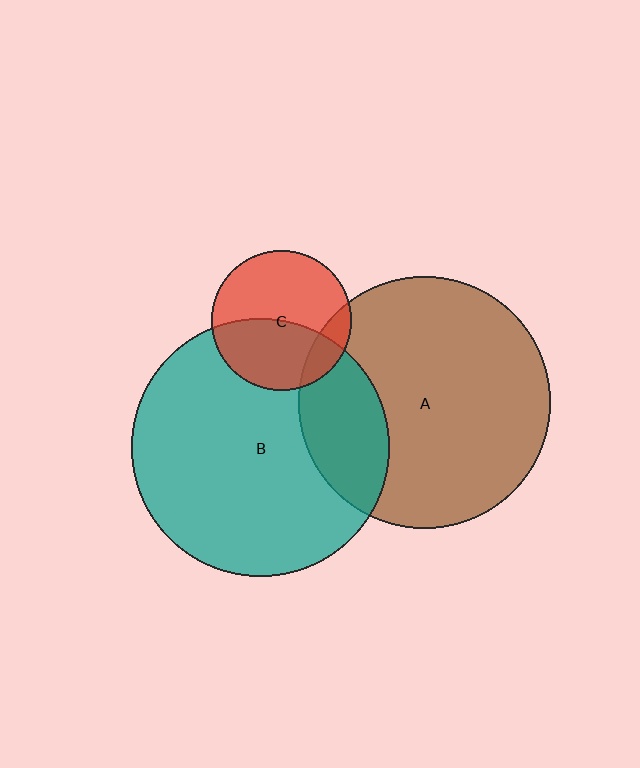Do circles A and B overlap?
Yes.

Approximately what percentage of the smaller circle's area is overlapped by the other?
Approximately 20%.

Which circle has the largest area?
Circle B (teal).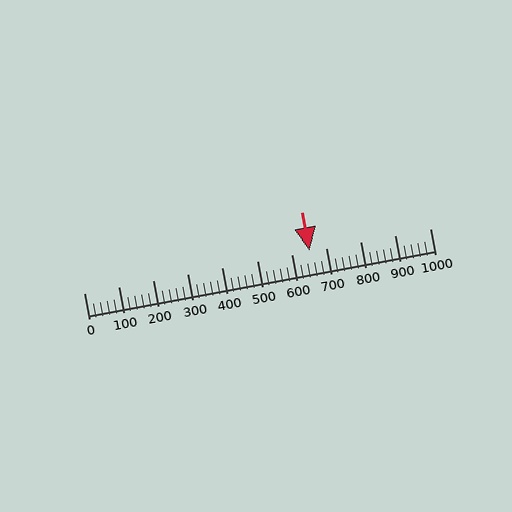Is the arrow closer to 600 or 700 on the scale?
The arrow is closer to 700.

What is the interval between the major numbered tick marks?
The major tick marks are spaced 100 units apart.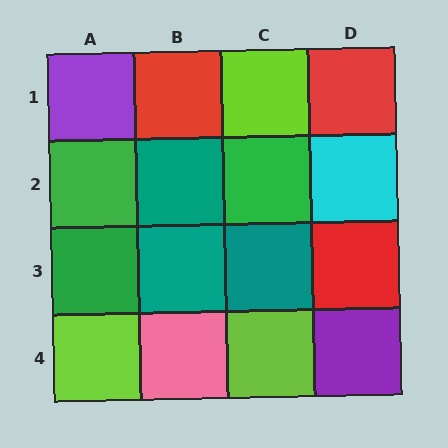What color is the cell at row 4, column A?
Lime.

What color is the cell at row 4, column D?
Purple.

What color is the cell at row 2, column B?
Teal.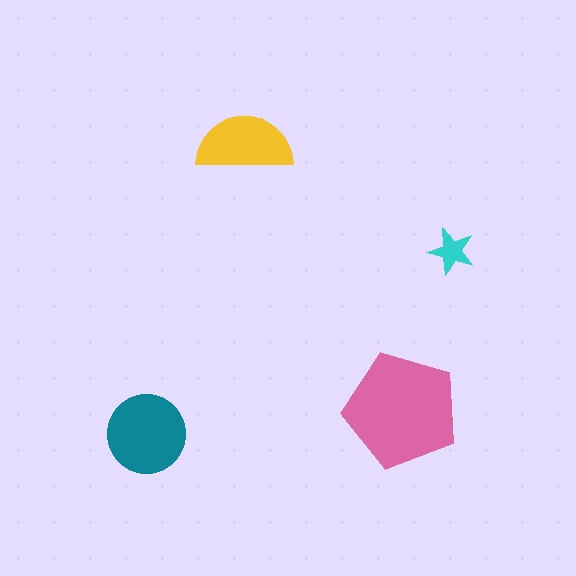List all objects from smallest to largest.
The cyan star, the yellow semicircle, the teal circle, the pink pentagon.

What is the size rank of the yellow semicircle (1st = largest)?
3rd.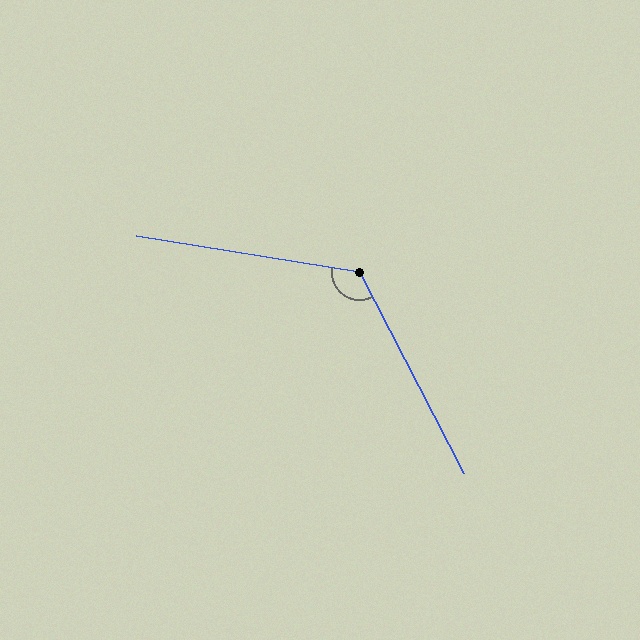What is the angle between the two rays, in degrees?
Approximately 126 degrees.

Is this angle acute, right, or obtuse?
It is obtuse.